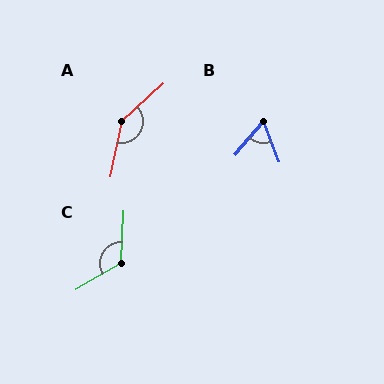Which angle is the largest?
A, at approximately 144 degrees.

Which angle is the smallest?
B, at approximately 61 degrees.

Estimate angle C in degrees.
Approximately 123 degrees.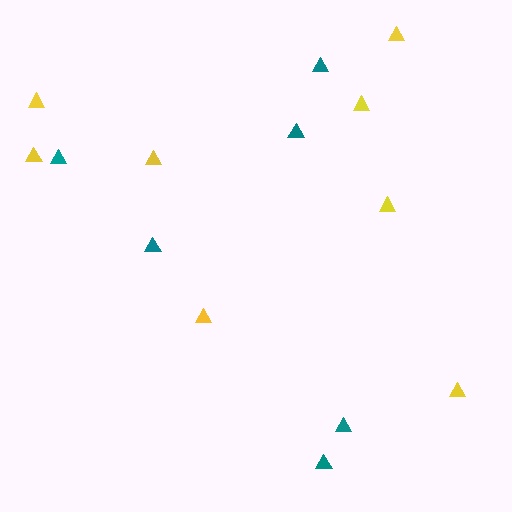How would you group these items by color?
There are 2 groups: one group of teal triangles (6) and one group of yellow triangles (8).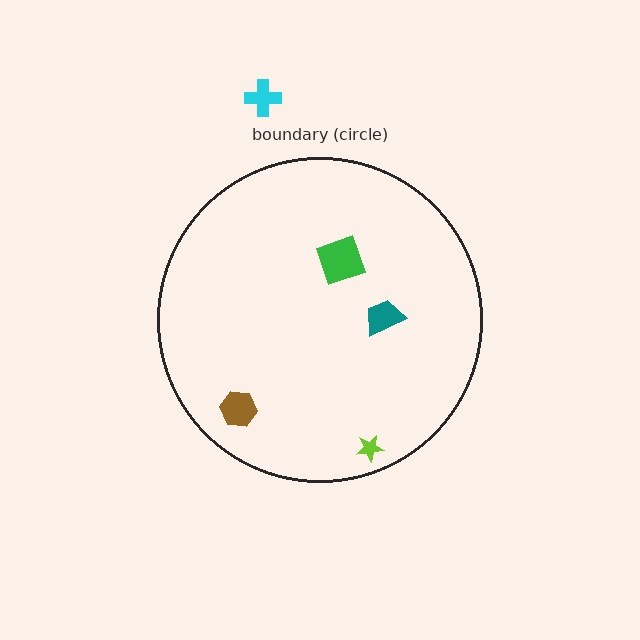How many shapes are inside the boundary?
4 inside, 1 outside.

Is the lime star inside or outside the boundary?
Inside.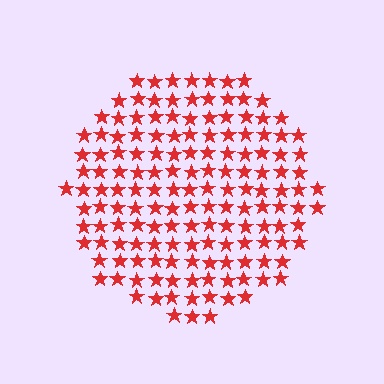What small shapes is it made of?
It is made of small stars.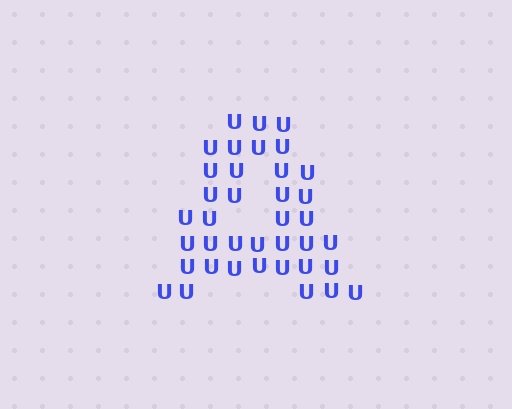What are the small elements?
The small elements are letter U's.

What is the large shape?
The large shape is the letter A.